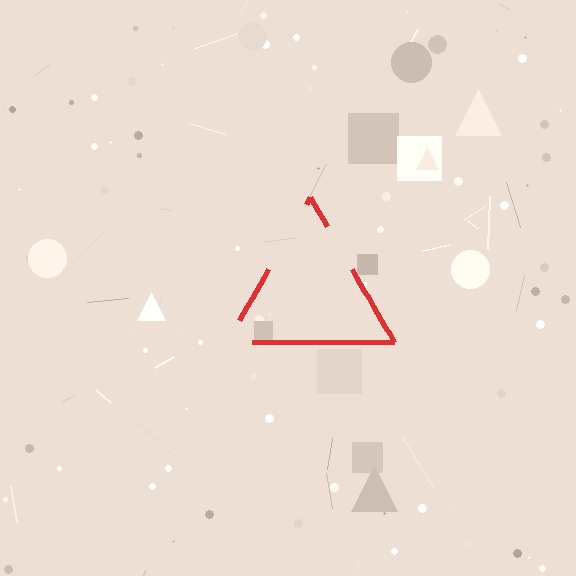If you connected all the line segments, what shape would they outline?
They would outline a triangle.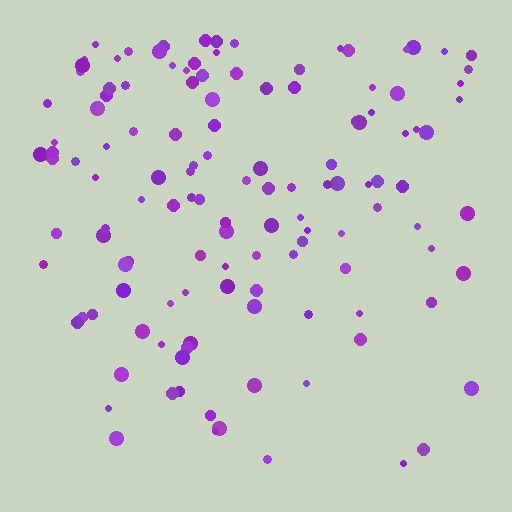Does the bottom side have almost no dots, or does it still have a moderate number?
Still a moderate number, just noticeably fewer than the top.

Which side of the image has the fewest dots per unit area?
The bottom.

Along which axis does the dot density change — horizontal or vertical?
Vertical.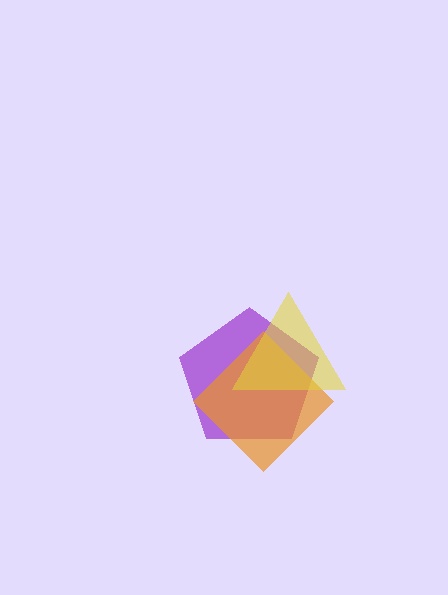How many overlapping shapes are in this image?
There are 3 overlapping shapes in the image.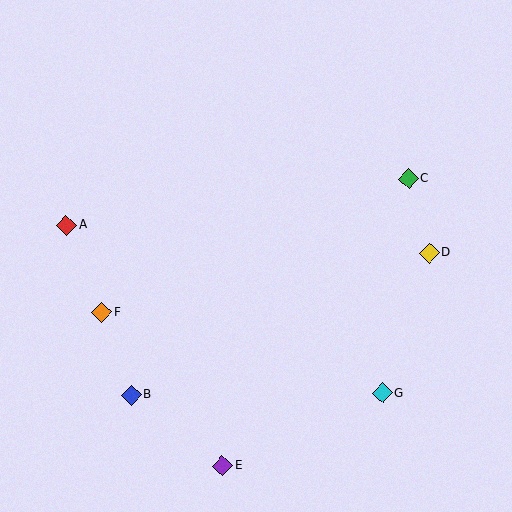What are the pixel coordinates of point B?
Point B is at (131, 395).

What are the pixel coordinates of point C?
Point C is at (409, 178).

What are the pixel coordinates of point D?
Point D is at (429, 253).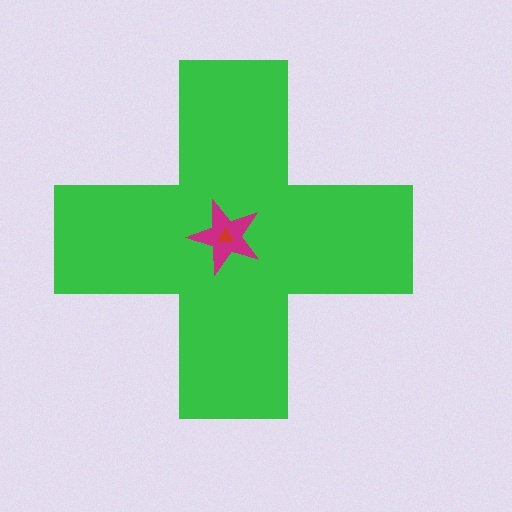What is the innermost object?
The red triangle.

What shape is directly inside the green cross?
The magenta star.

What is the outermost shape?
The green cross.